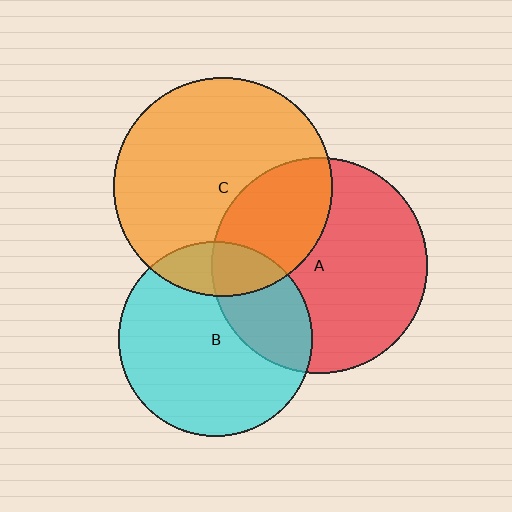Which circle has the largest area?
Circle C (orange).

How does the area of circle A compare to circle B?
Approximately 1.2 times.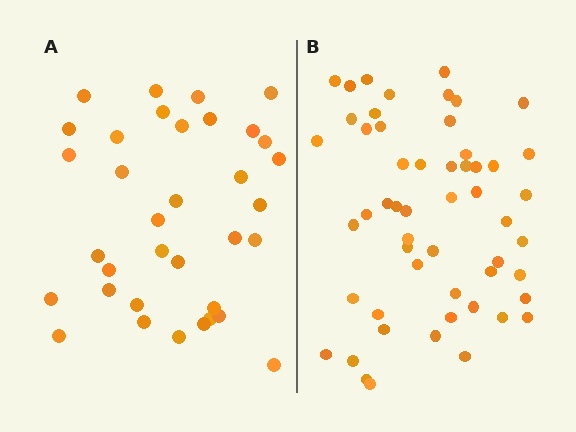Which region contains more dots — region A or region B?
Region B (the right region) has more dots.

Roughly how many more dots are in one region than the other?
Region B has approximately 20 more dots than region A.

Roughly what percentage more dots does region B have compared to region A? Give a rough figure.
About 55% more.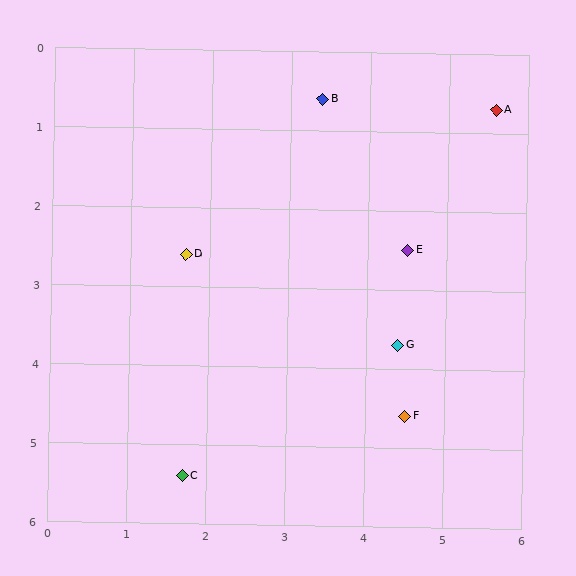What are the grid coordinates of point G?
Point G is at approximately (4.4, 3.7).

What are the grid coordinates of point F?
Point F is at approximately (4.5, 4.6).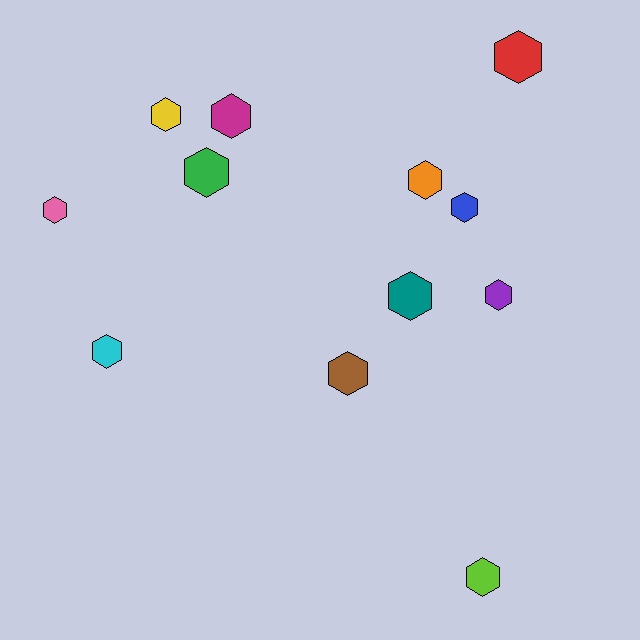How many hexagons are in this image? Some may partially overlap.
There are 12 hexagons.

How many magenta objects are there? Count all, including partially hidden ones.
There is 1 magenta object.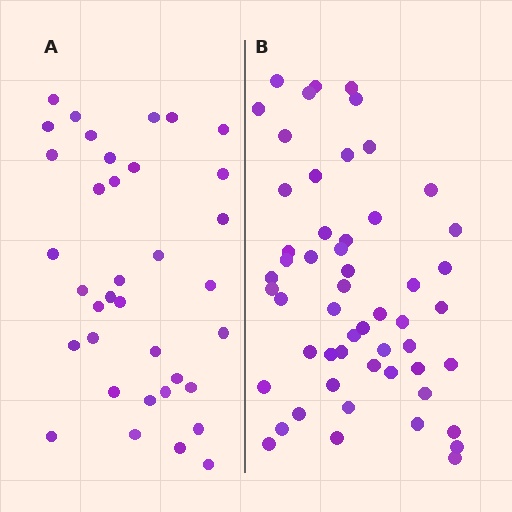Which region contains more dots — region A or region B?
Region B (the right region) has more dots.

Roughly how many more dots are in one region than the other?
Region B has approximately 20 more dots than region A.